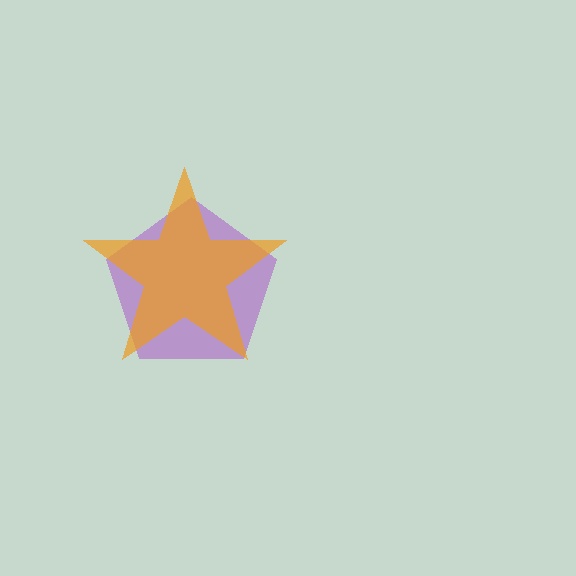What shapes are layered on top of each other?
The layered shapes are: a purple pentagon, an orange star.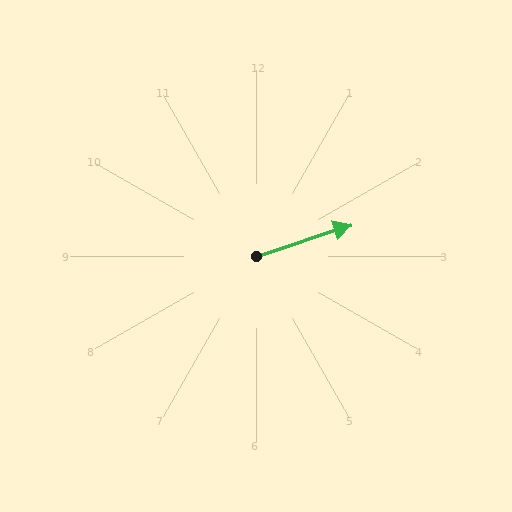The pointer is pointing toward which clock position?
Roughly 2 o'clock.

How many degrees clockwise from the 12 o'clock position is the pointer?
Approximately 72 degrees.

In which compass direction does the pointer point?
East.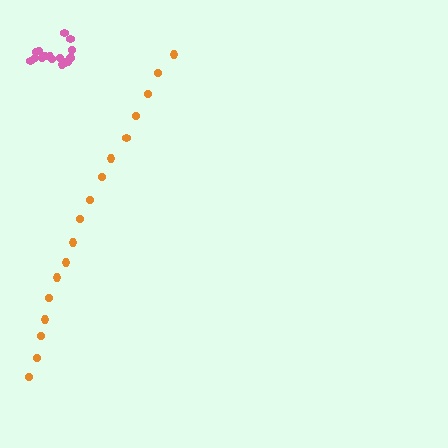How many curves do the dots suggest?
There are 2 distinct paths.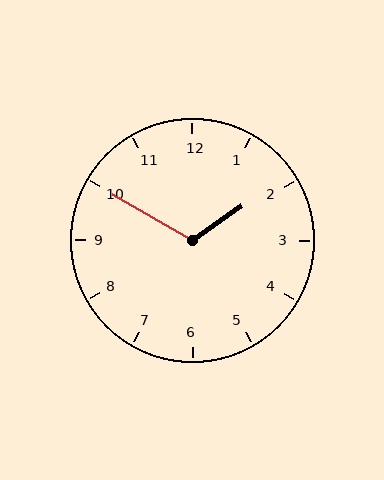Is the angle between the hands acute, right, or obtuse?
It is obtuse.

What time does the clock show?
1:50.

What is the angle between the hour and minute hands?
Approximately 115 degrees.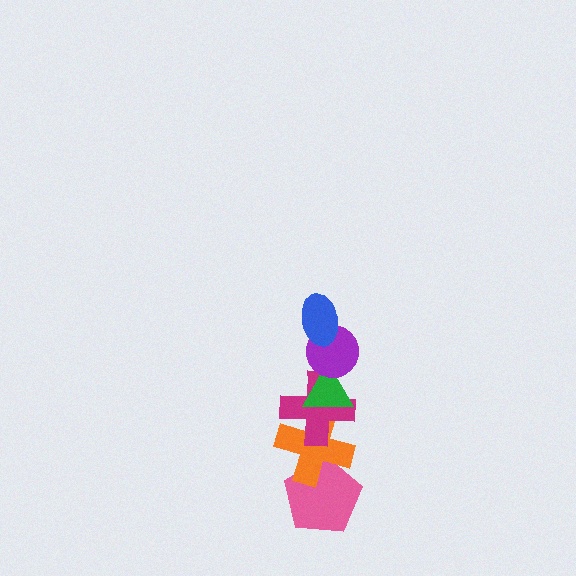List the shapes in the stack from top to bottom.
From top to bottom: the blue ellipse, the purple circle, the green triangle, the magenta cross, the orange cross, the pink pentagon.